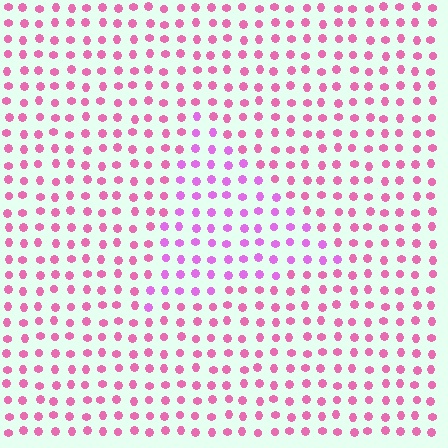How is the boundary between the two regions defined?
The boundary is defined purely by a slight shift in hue (about 29 degrees). Spacing, size, and orientation are identical on both sides.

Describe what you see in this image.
The image is filled with small pink elements in a uniform arrangement. A triangle-shaped region is visible where the elements are tinted to a slightly different hue, forming a subtle color boundary.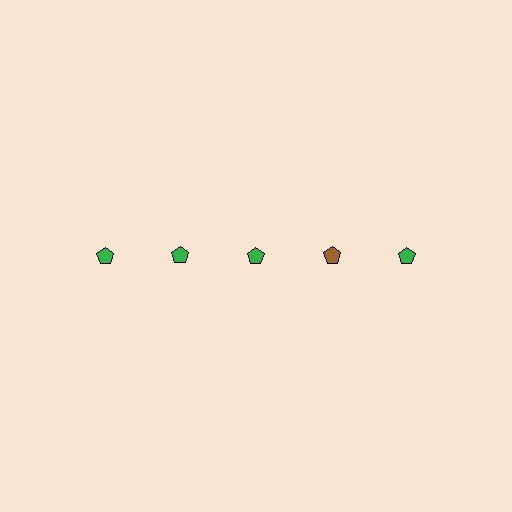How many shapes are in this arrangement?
There are 5 shapes arranged in a grid pattern.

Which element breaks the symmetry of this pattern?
The brown pentagon in the top row, second from right column breaks the symmetry. All other shapes are green pentagons.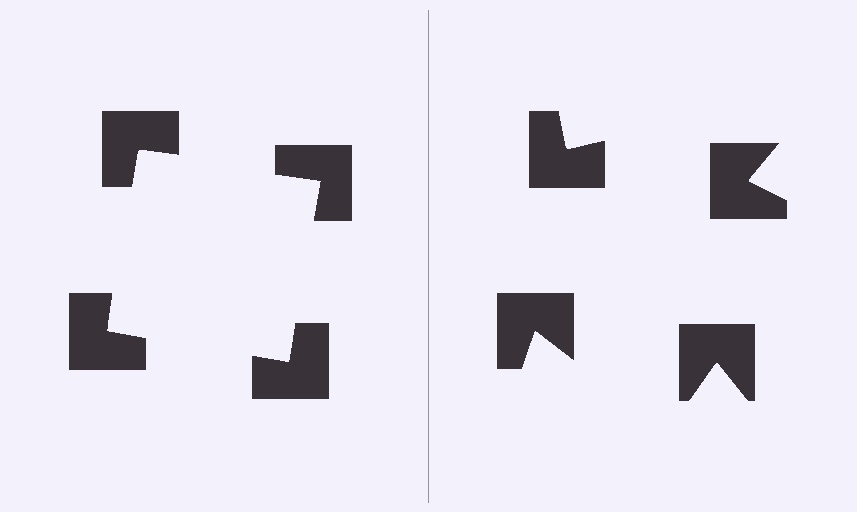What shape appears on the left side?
An illusory square.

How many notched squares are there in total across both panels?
8 — 4 on each side.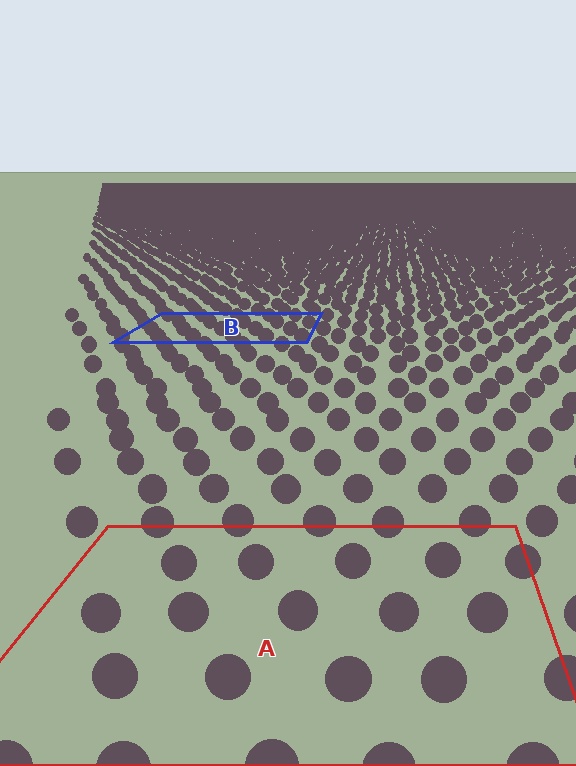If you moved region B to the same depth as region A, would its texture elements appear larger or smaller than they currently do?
They would appear larger. At a closer depth, the same texture elements are projected at a bigger on-screen size.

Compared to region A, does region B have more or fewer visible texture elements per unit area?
Region B has more texture elements per unit area — they are packed more densely because it is farther away.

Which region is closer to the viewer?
Region A is closer. The texture elements there are larger and more spread out.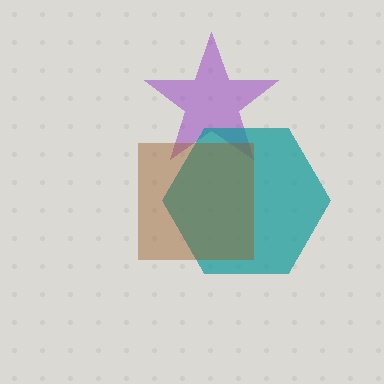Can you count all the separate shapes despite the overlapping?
Yes, there are 3 separate shapes.